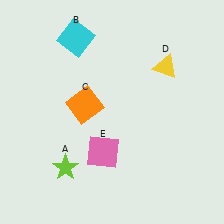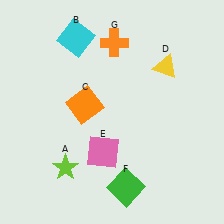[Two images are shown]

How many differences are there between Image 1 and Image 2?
There are 2 differences between the two images.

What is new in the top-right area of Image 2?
An orange cross (G) was added in the top-right area of Image 2.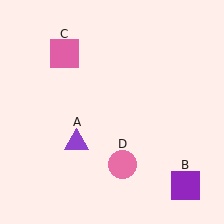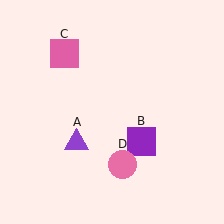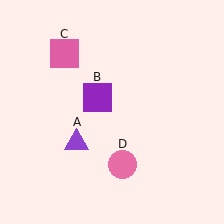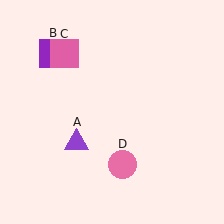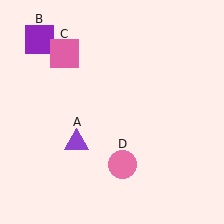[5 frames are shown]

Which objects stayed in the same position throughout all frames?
Purple triangle (object A) and pink square (object C) and pink circle (object D) remained stationary.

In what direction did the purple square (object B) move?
The purple square (object B) moved up and to the left.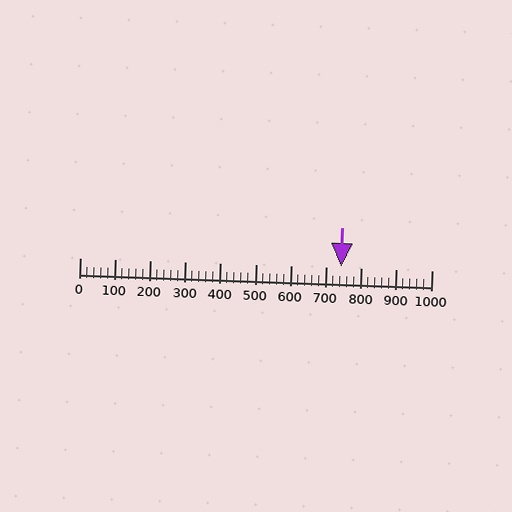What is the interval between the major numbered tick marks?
The major tick marks are spaced 100 units apart.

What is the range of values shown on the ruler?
The ruler shows values from 0 to 1000.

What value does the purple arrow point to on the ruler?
The purple arrow points to approximately 744.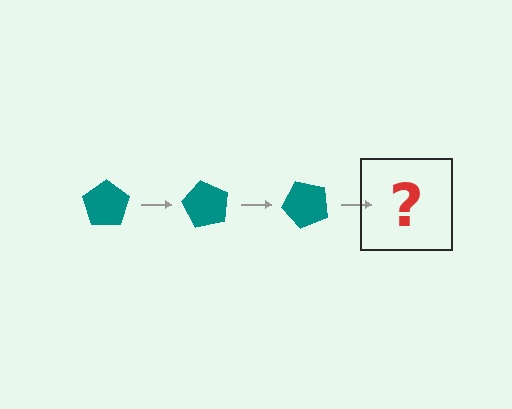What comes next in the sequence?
The next element should be a teal pentagon rotated 180 degrees.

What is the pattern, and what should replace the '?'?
The pattern is that the pentagon rotates 60 degrees each step. The '?' should be a teal pentagon rotated 180 degrees.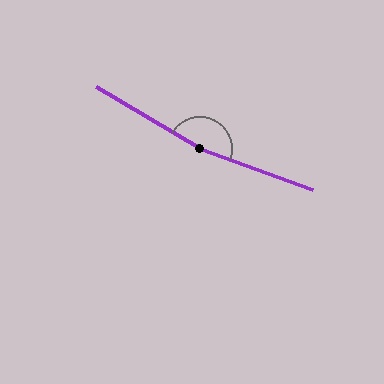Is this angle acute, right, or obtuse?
It is obtuse.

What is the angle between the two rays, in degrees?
Approximately 169 degrees.